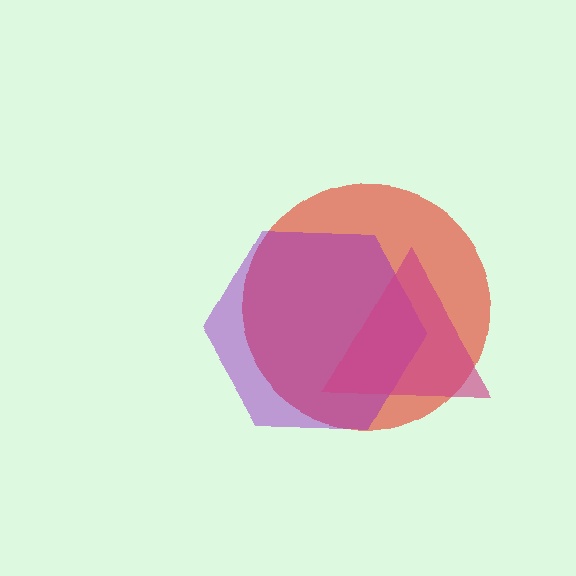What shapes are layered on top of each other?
The layered shapes are: a red circle, a purple hexagon, a magenta triangle.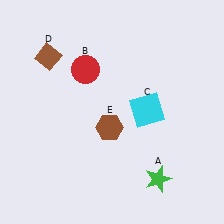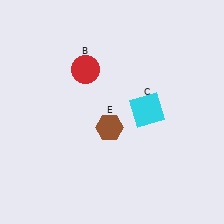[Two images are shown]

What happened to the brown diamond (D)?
The brown diamond (D) was removed in Image 2. It was in the top-left area of Image 1.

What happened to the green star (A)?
The green star (A) was removed in Image 2. It was in the bottom-right area of Image 1.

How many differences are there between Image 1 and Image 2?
There are 2 differences between the two images.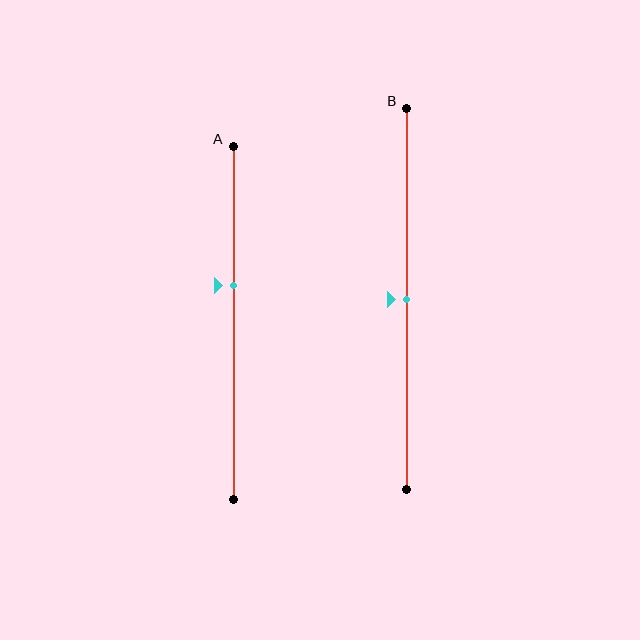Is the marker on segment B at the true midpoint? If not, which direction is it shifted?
Yes, the marker on segment B is at the true midpoint.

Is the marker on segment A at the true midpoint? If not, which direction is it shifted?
No, the marker on segment A is shifted upward by about 11% of the segment length.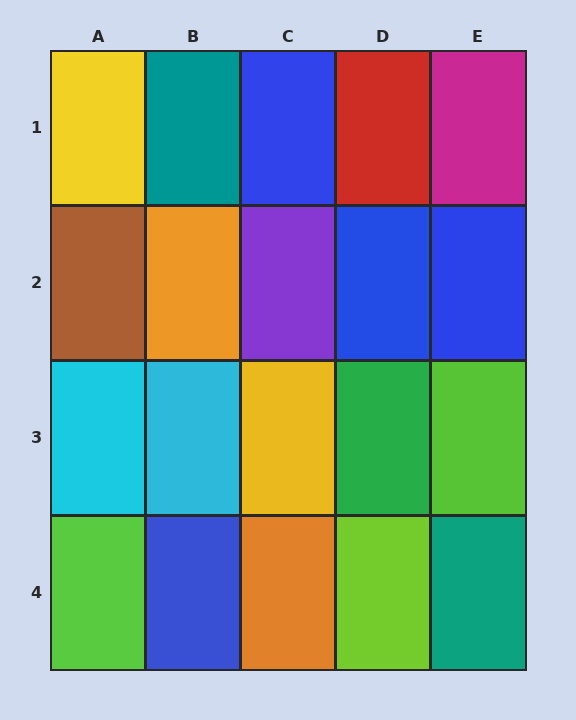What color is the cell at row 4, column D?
Lime.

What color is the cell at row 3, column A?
Cyan.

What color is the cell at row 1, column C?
Blue.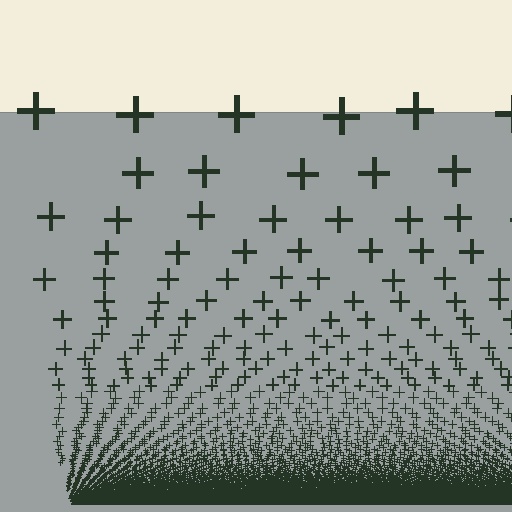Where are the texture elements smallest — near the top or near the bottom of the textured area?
Near the bottom.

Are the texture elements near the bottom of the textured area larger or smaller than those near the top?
Smaller. The gradient is inverted — elements near the bottom are smaller and denser.